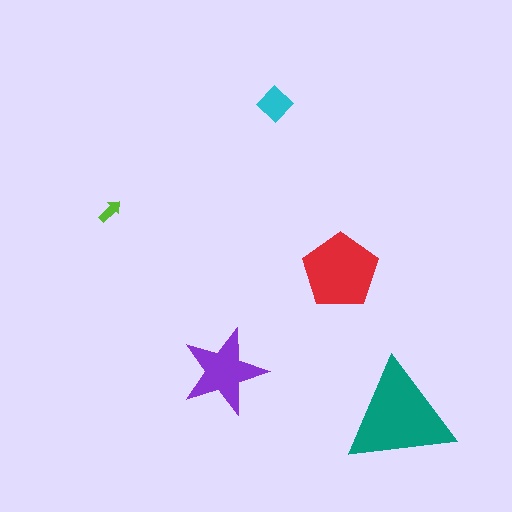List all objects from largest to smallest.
The teal triangle, the red pentagon, the purple star, the cyan diamond, the lime arrow.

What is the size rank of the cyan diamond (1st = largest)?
4th.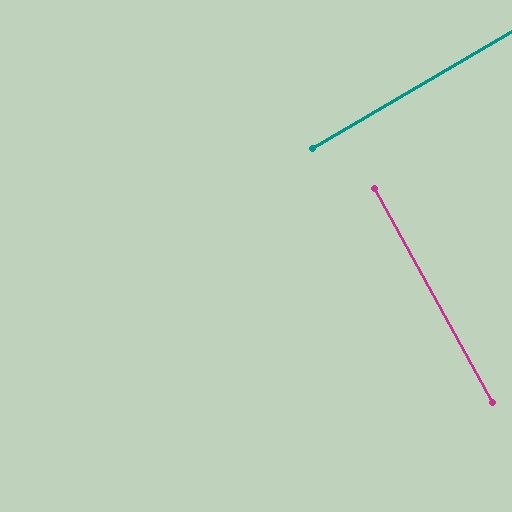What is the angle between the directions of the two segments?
Approximately 89 degrees.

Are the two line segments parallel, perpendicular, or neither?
Perpendicular — they meet at approximately 89°.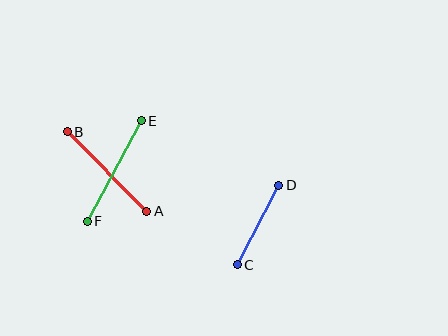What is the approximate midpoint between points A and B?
The midpoint is at approximately (107, 172) pixels.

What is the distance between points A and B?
The distance is approximately 113 pixels.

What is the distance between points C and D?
The distance is approximately 90 pixels.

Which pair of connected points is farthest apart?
Points E and F are farthest apart.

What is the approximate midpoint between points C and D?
The midpoint is at approximately (258, 225) pixels.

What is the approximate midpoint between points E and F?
The midpoint is at approximately (114, 171) pixels.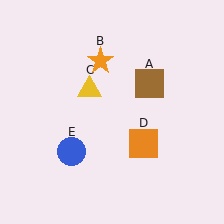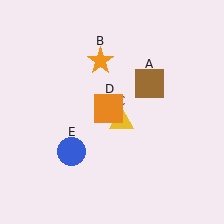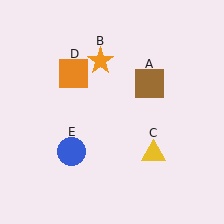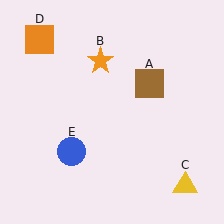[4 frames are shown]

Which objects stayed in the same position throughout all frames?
Brown square (object A) and orange star (object B) and blue circle (object E) remained stationary.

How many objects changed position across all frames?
2 objects changed position: yellow triangle (object C), orange square (object D).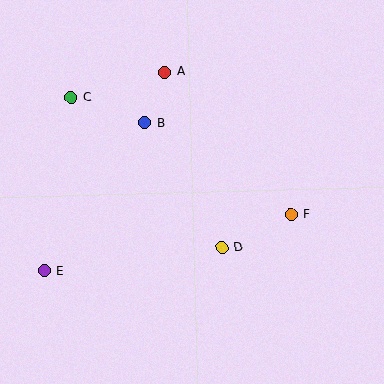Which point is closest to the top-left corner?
Point C is closest to the top-left corner.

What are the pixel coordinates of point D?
Point D is at (222, 247).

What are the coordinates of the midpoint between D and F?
The midpoint between D and F is at (256, 231).